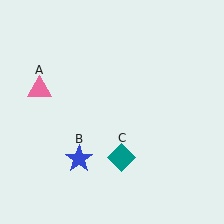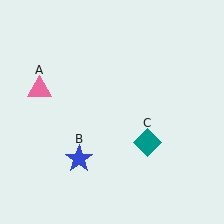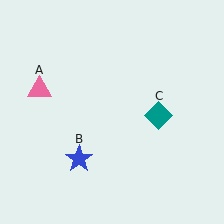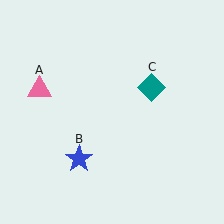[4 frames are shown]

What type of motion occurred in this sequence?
The teal diamond (object C) rotated counterclockwise around the center of the scene.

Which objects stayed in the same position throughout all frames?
Pink triangle (object A) and blue star (object B) remained stationary.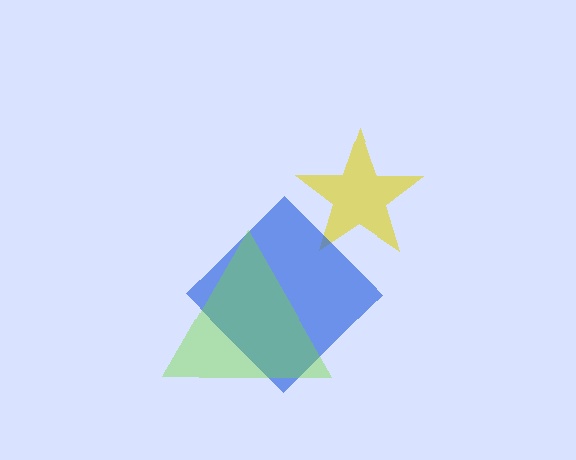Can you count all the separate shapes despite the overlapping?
Yes, there are 3 separate shapes.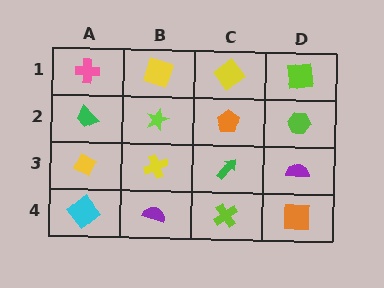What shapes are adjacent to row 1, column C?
An orange pentagon (row 2, column C), a yellow square (row 1, column B), a lime square (row 1, column D).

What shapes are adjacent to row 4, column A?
A yellow diamond (row 3, column A), a purple semicircle (row 4, column B).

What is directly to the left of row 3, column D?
A green arrow.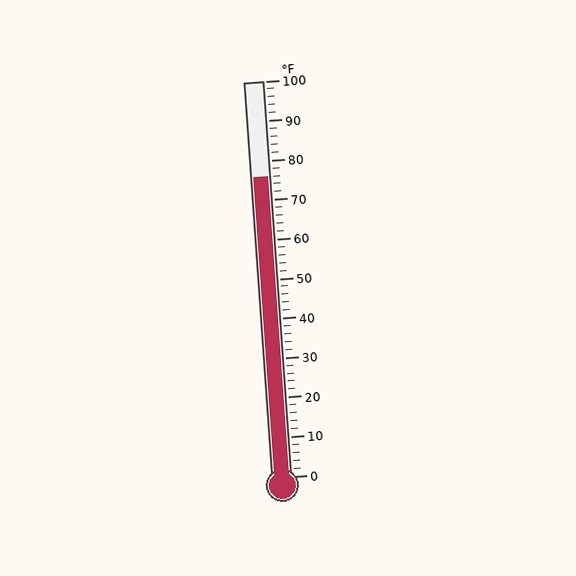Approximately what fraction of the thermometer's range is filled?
The thermometer is filled to approximately 75% of its range.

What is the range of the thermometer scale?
The thermometer scale ranges from 0°F to 100°F.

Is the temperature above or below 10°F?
The temperature is above 10°F.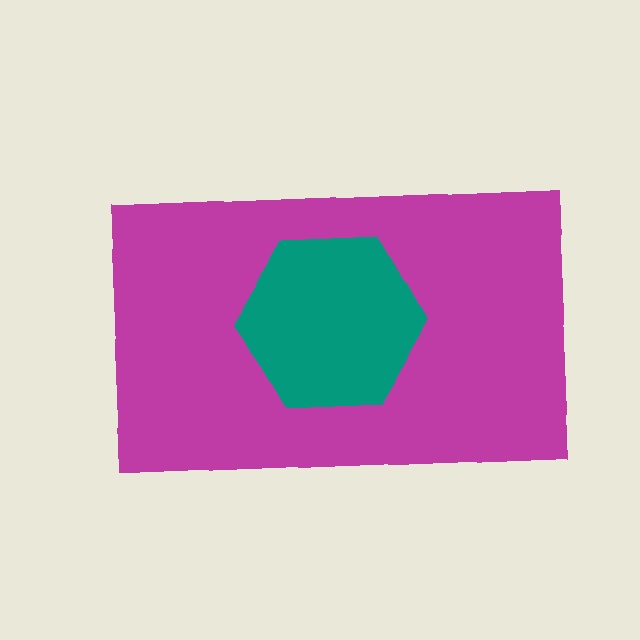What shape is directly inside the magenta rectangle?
The teal hexagon.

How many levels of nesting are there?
2.